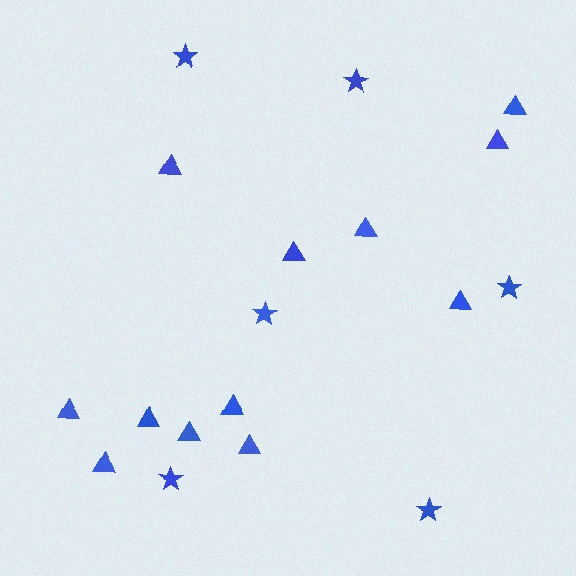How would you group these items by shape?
There are 2 groups: one group of triangles (12) and one group of stars (6).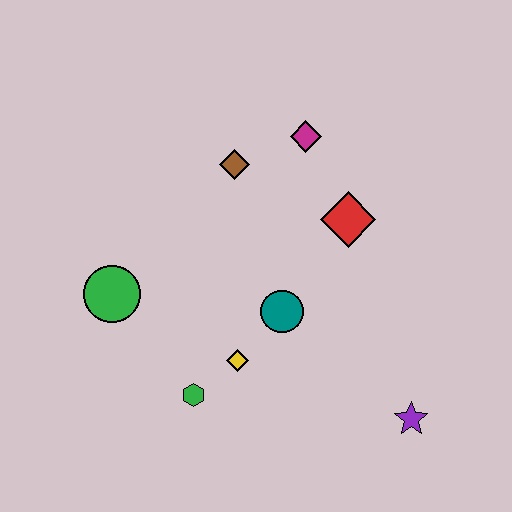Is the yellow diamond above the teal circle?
No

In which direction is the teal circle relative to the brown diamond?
The teal circle is below the brown diamond.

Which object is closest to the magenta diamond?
The brown diamond is closest to the magenta diamond.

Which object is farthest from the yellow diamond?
The magenta diamond is farthest from the yellow diamond.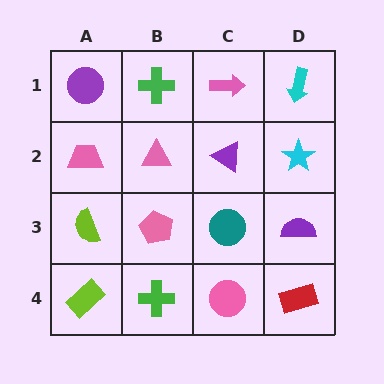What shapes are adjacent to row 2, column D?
A cyan arrow (row 1, column D), a purple semicircle (row 3, column D), a purple triangle (row 2, column C).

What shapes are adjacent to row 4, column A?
A lime semicircle (row 3, column A), a green cross (row 4, column B).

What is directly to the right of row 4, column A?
A green cross.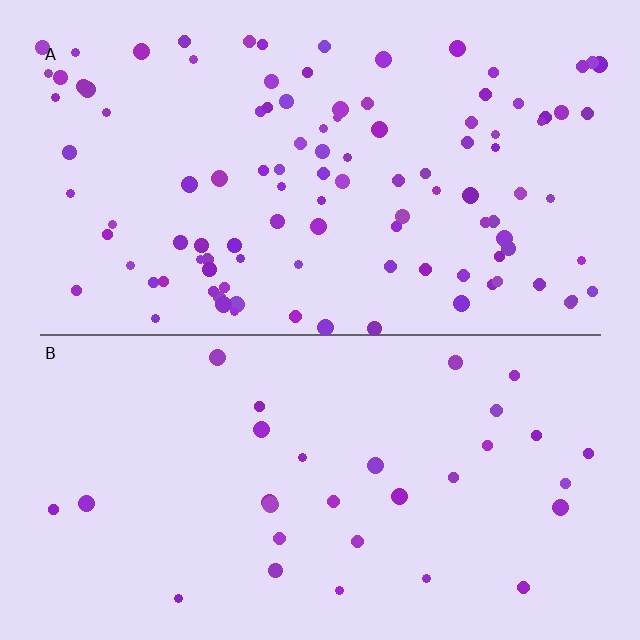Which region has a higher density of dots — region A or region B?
A (the top).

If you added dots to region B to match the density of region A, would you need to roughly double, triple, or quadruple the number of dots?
Approximately triple.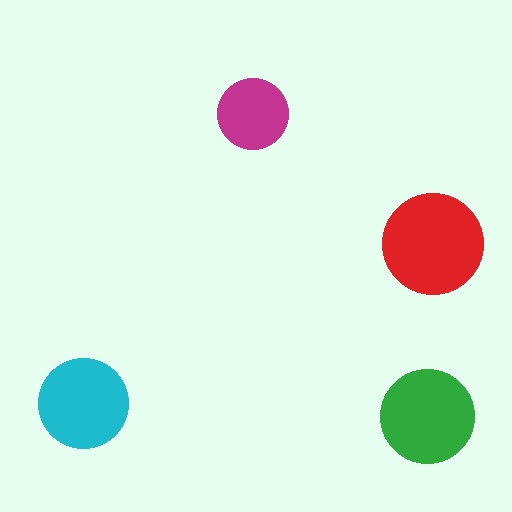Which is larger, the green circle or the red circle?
The red one.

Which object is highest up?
The magenta circle is topmost.